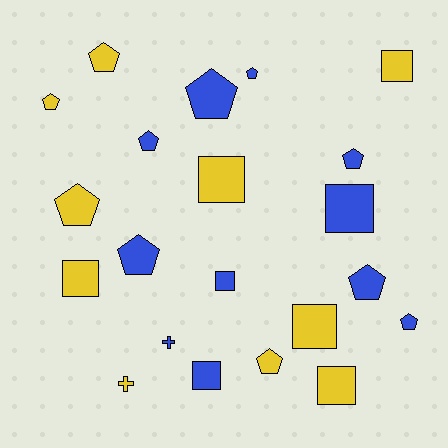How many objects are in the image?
There are 21 objects.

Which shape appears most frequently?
Pentagon, with 11 objects.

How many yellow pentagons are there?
There are 4 yellow pentagons.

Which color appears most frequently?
Blue, with 11 objects.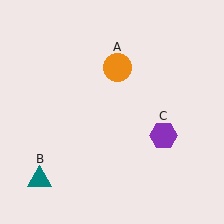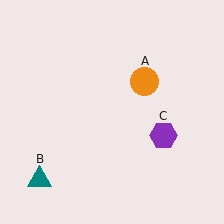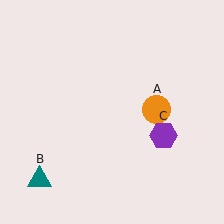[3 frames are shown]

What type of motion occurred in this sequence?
The orange circle (object A) rotated clockwise around the center of the scene.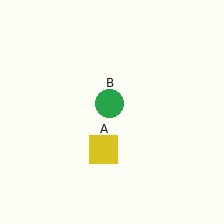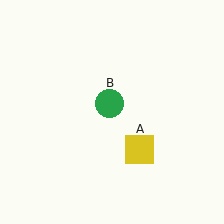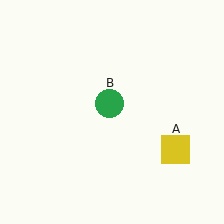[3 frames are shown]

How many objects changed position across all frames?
1 object changed position: yellow square (object A).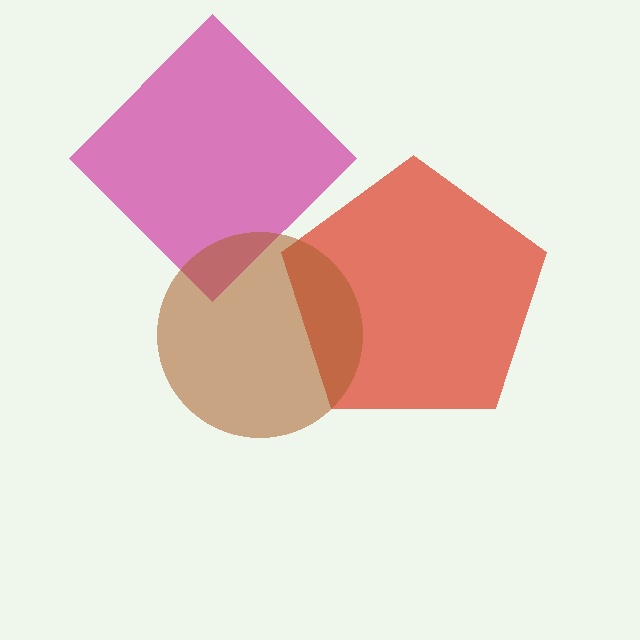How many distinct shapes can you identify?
There are 3 distinct shapes: a red pentagon, a magenta diamond, a brown circle.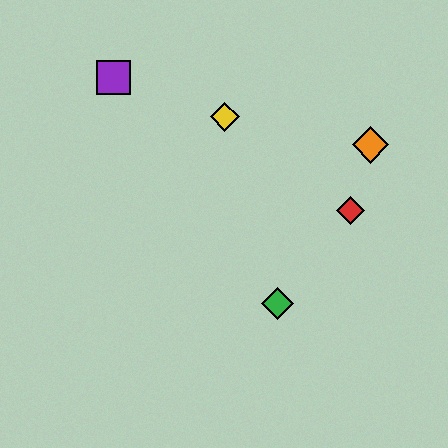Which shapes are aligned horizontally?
The blue diamond, the green diamond are aligned horizontally.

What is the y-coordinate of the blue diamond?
The blue diamond is at y≈303.